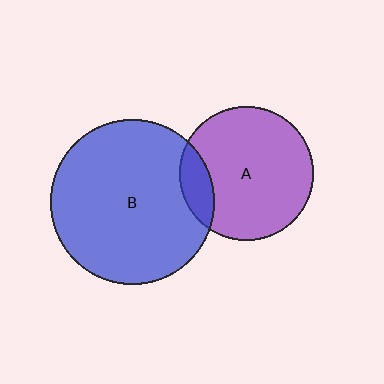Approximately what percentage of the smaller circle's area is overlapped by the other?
Approximately 15%.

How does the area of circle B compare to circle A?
Approximately 1.5 times.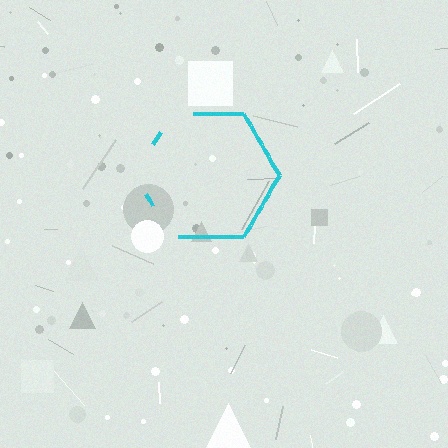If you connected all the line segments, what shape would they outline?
They would outline a hexagon.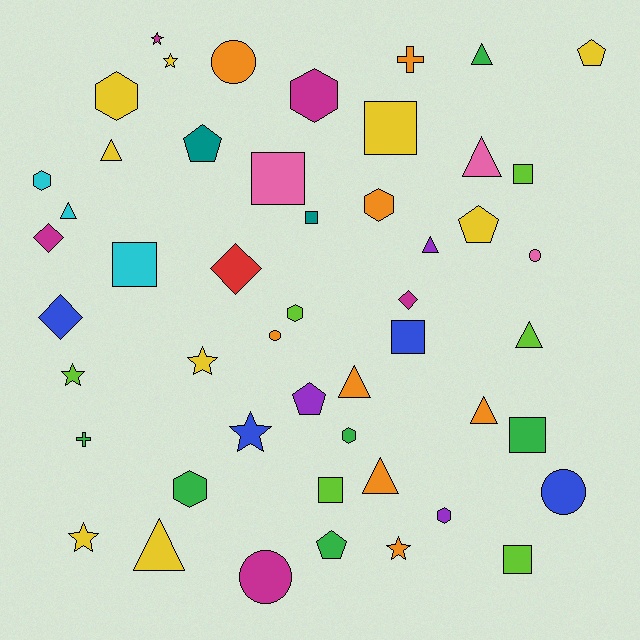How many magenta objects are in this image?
There are 5 magenta objects.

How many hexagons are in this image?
There are 8 hexagons.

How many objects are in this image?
There are 50 objects.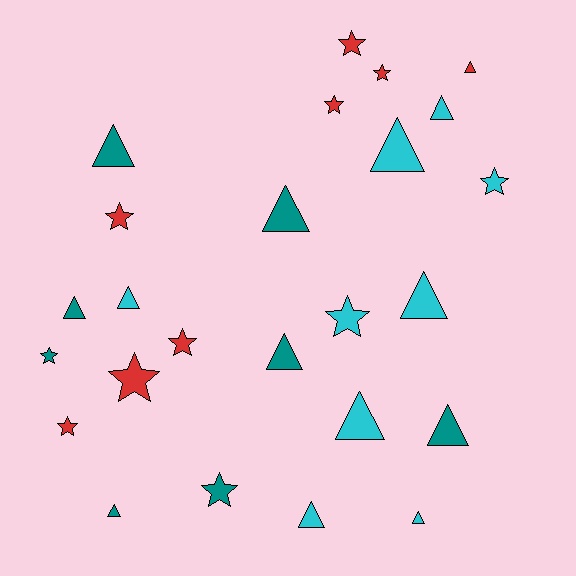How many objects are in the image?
There are 25 objects.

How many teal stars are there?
There are 2 teal stars.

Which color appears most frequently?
Cyan, with 9 objects.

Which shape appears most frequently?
Triangle, with 14 objects.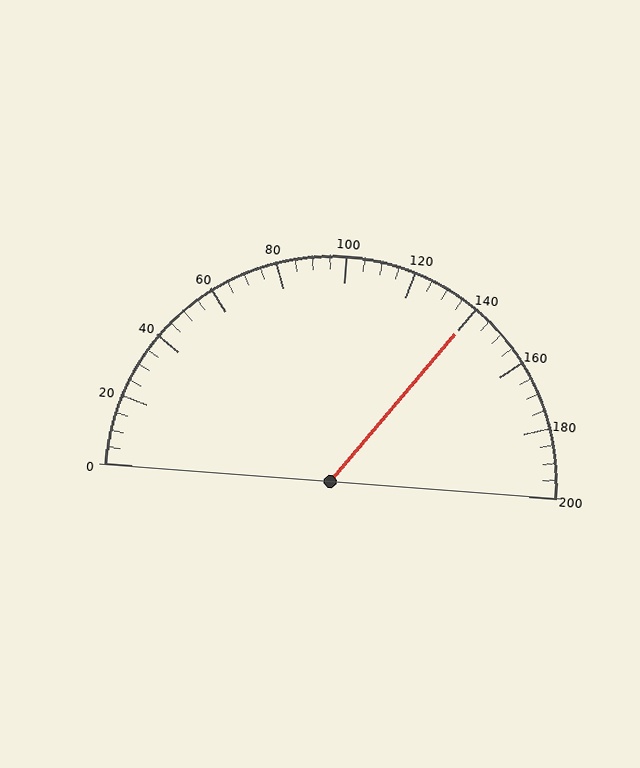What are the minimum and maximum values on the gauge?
The gauge ranges from 0 to 200.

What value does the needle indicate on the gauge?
The needle indicates approximately 140.